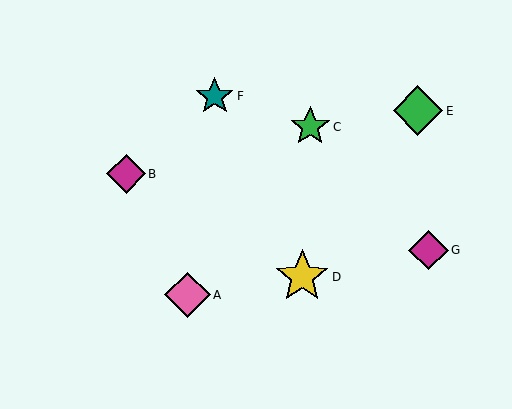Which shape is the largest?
The yellow star (labeled D) is the largest.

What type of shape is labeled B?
Shape B is a magenta diamond.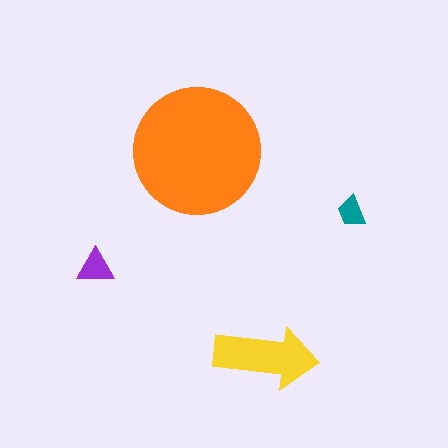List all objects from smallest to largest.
The teal trapezoid, the purple triangle, the yellow arrow, the orange circle.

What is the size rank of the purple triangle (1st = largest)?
3rd.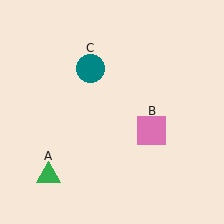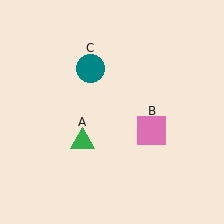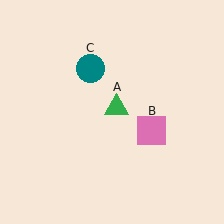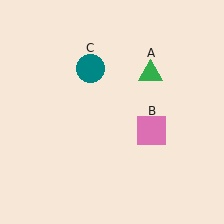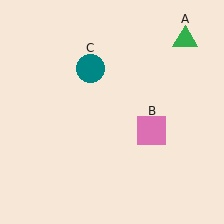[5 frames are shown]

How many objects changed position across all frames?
1 object changed position: green triangle (object A).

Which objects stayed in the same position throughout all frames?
Pink square (object B) and teal circle (object C) remained stationary.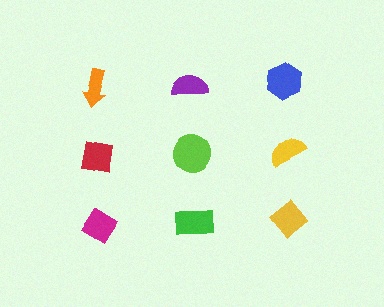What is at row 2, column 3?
A yellow semicircle.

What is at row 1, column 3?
A blue hexagon.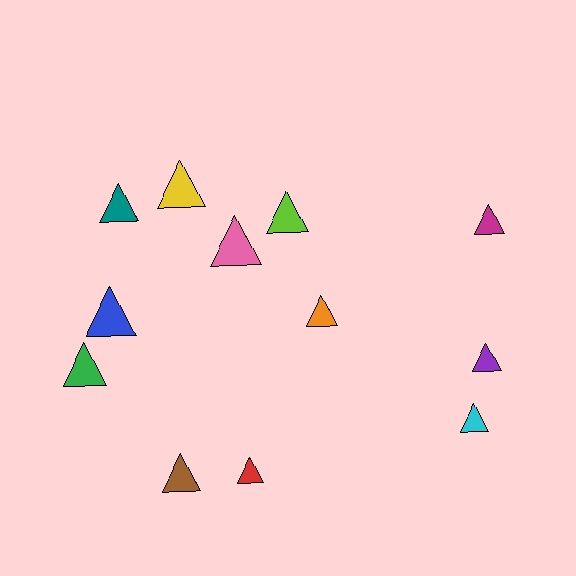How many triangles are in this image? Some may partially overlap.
There are 12 triangles.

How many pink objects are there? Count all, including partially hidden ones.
There is 1 pink object.